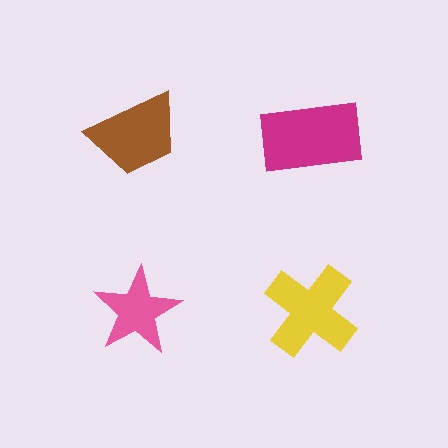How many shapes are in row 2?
2 shapes.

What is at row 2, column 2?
A yellow cross.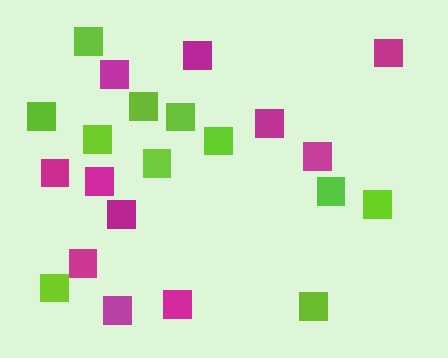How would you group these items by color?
There are 2 groups: one group of magenta squares (11) and one group of lime squares (11).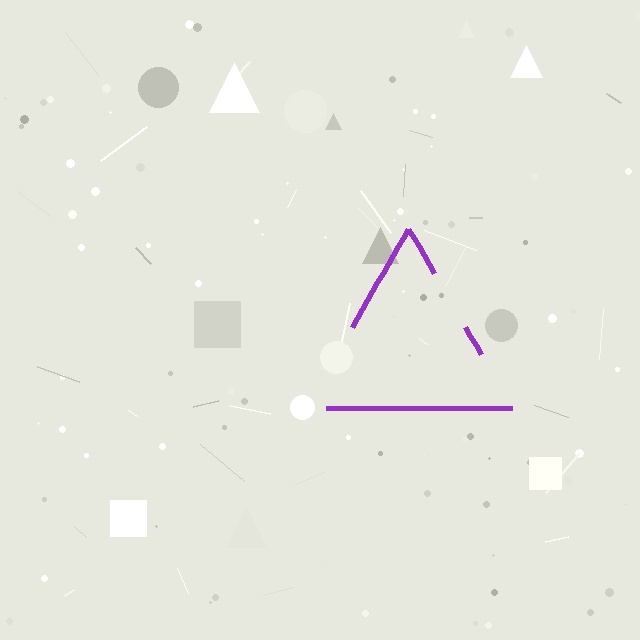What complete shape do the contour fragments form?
The contour fragments form a triangle.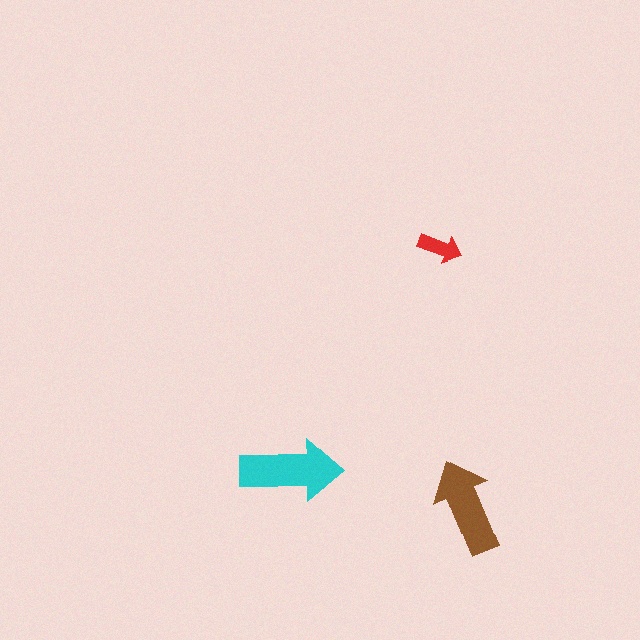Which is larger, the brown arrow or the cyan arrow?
The cyan one.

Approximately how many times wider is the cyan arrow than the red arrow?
About 2.5 times wider.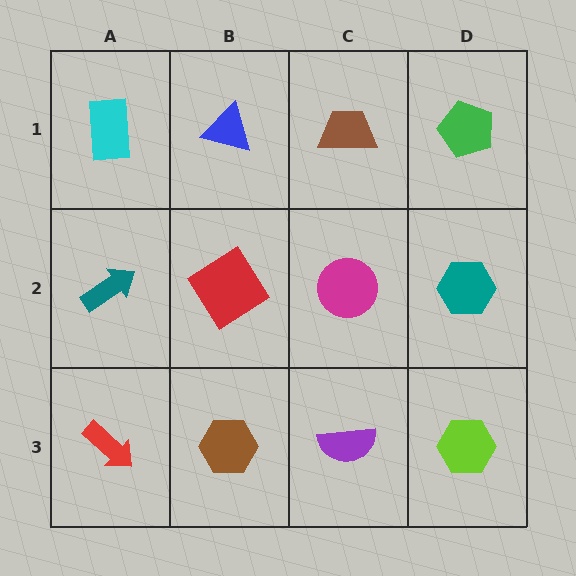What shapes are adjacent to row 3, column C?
A magenta circle (row 2, column C), a brown hexagon (row 3, column B), a lime hexagon (row 3, column D).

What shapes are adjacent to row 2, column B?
A blue triangle (row 1, column B), a brown hexagon (row 3, column B), a teal arrow (row 2, column A), a magenta circle (row 2, column C).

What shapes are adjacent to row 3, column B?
A red diamond (row 2, column B), a red arrow (row 3, column A), a purple semicircle (row 3, column C).